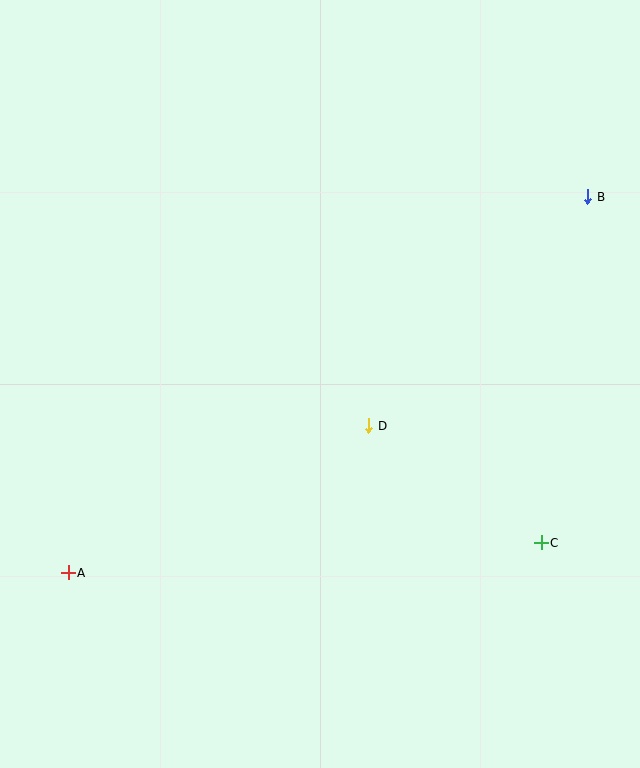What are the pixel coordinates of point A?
Point A is at (68, 573).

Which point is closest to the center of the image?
Point D at (369, 426) is closest to the center.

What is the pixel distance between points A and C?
The distance between A and C is 474 pixels.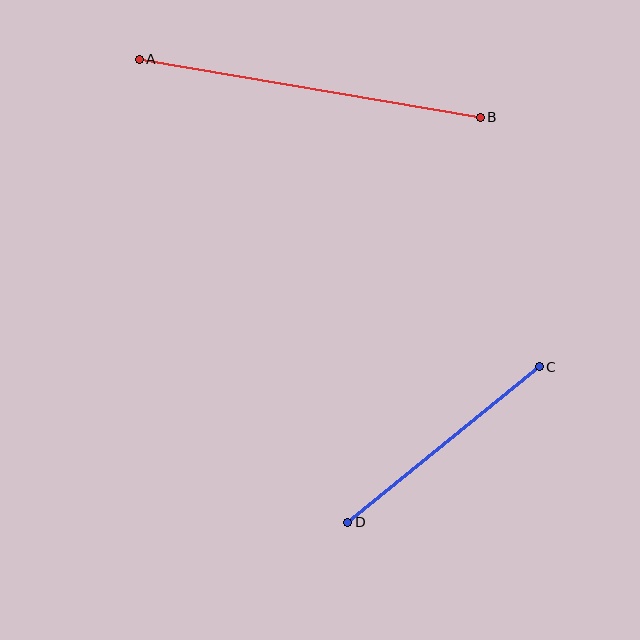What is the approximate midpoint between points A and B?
The midpoint is at approximately (310, 88) pixels.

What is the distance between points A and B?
The distance is approximately 346 pixels.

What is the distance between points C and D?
The distance is approximately 247 pixels.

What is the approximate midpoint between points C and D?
The midpoint is at approximately (443, 445) pixels.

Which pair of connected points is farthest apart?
Points A and B are farthest apart.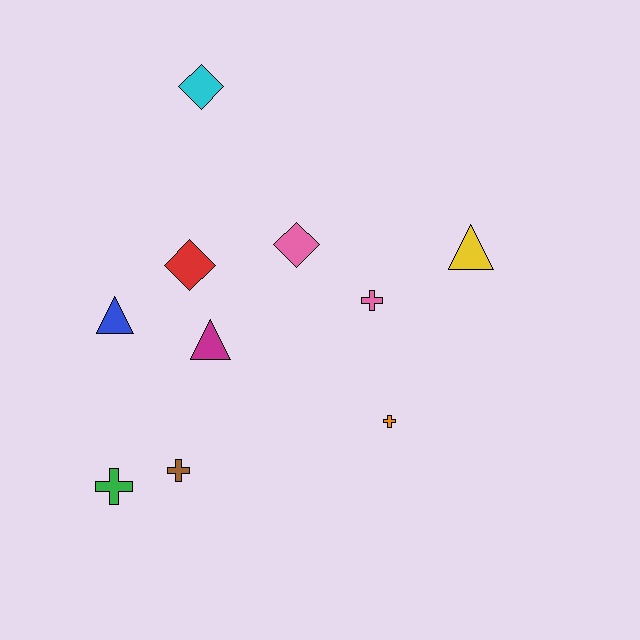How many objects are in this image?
There are 10 objects.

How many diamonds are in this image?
There are 3 diamonds.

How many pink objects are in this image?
There are 2 pink objects.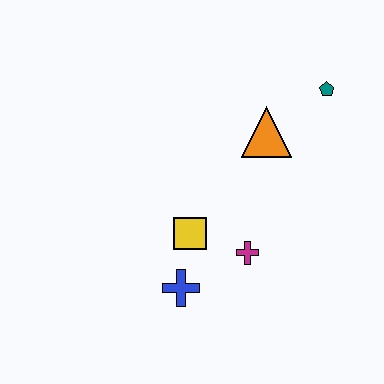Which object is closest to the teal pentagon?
The orange triangle is closest to the teal pentagon.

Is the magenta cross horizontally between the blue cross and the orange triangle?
Yes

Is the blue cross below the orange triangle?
Yes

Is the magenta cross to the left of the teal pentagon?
Yes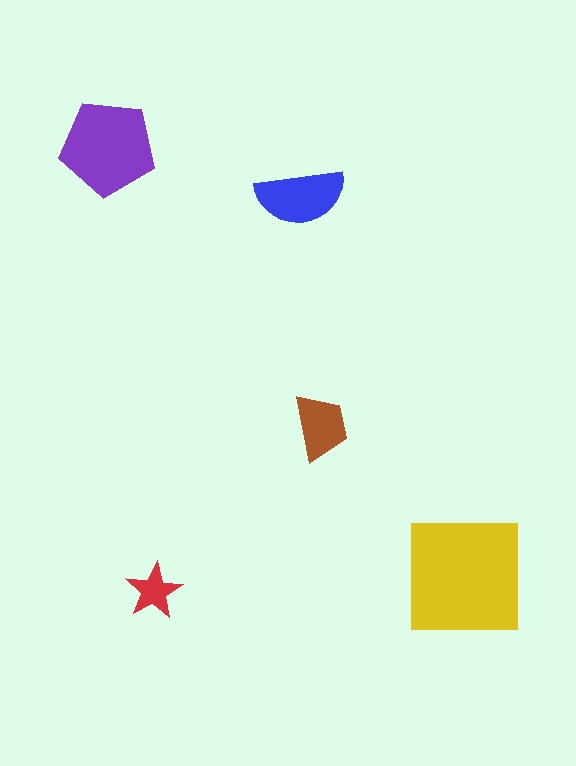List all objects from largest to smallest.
The yellow square, the purple pentagon, the blue semicircle, the brown trapezoid, the red star.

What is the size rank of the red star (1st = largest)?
5th.